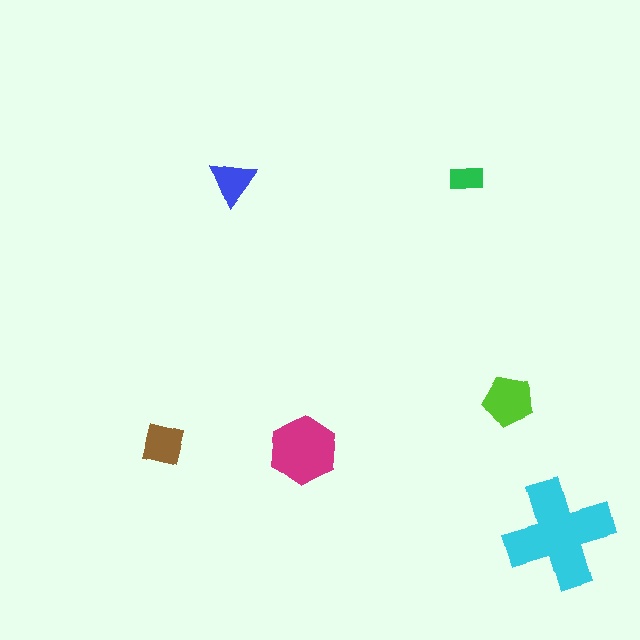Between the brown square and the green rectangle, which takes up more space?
The brown square.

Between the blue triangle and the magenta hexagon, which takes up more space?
The magenta hexagon.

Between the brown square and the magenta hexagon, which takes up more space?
The magenta hexagon.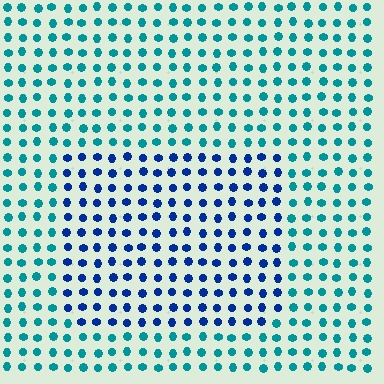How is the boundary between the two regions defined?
The boundary is defined purely by a slight shift in hue (about 41 degrees). Spacing, size, and orientation are identical on both sides.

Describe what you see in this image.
The image is filled with small teal elements in a uniform arrangement. A rectangle-shaped region is visible where the elements are tinted to a slightly different hue, forming a subtle color boundary.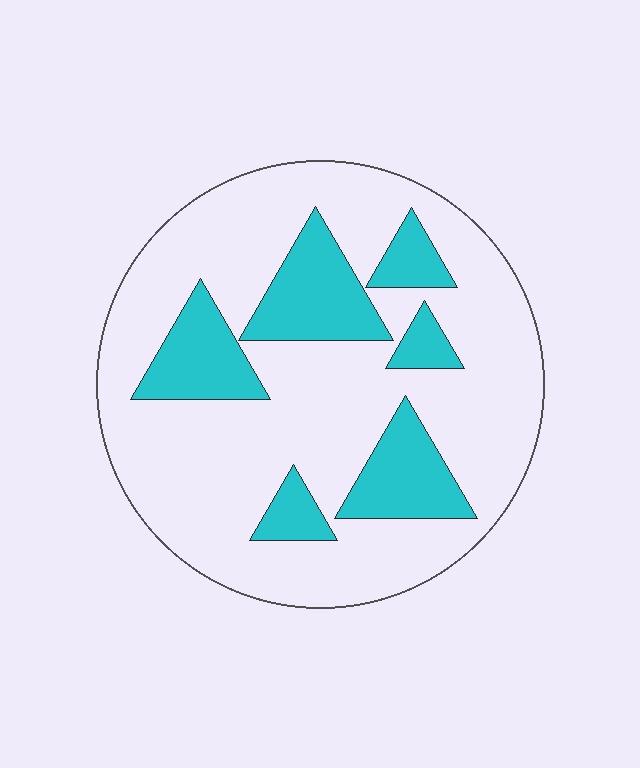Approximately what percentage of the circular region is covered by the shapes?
Approximately 25%.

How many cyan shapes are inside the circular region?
6.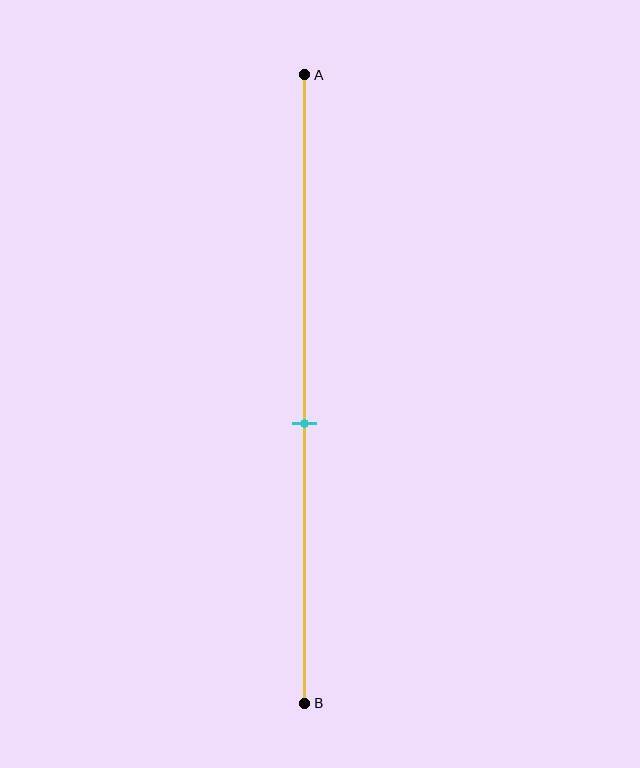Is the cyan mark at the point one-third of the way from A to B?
No, the mark is at about 55% from A, not at the 33% one-third point.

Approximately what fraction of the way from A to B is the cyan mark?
The cyan mark is approximately 55% of the way from A to B.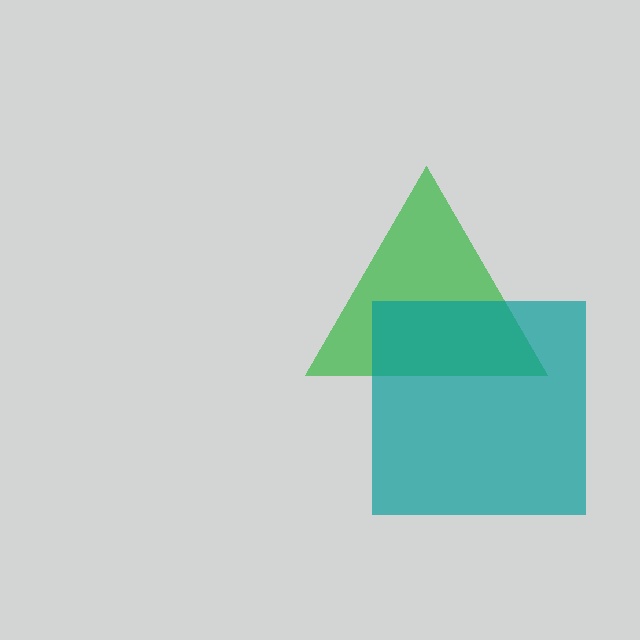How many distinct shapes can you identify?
There are 2 distinct shapes: a green triangle, a teal square.